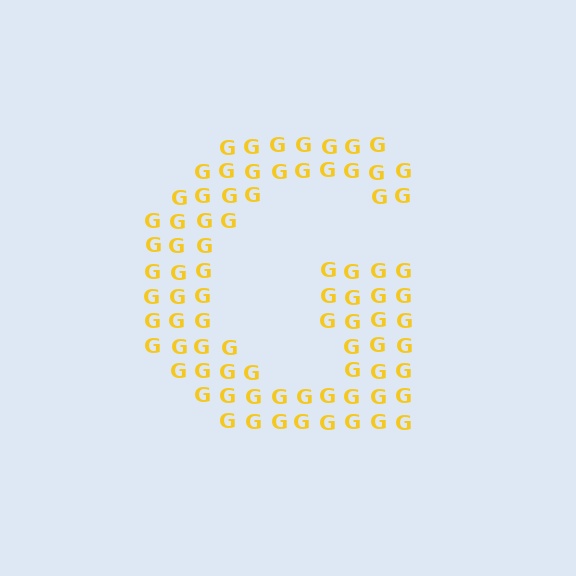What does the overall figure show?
The overall figure shows the letter G.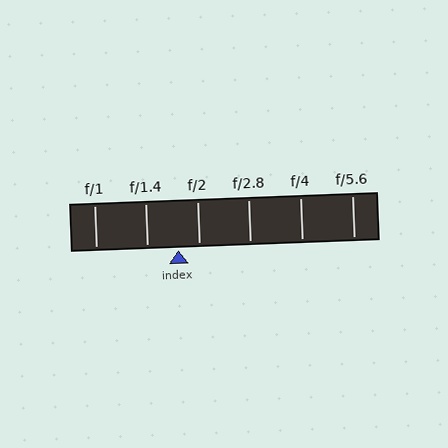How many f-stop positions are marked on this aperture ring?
There are 6 f-stop positions marked.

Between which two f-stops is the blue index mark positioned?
The index mark is between f/1.4 and f/2.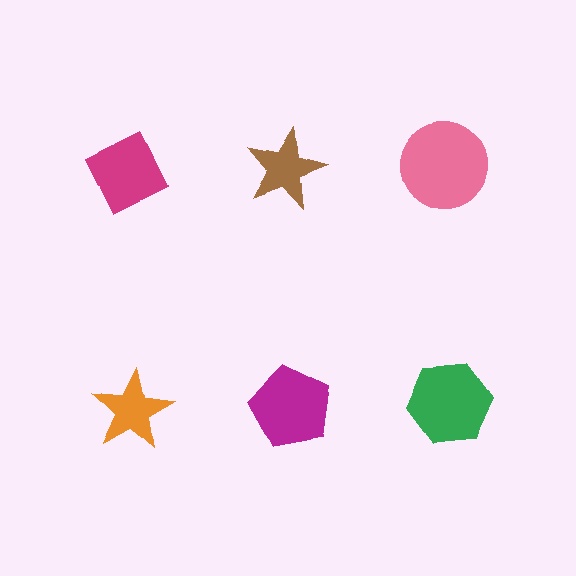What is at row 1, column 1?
A magenta diamond.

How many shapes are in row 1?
3 shapes.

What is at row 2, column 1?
An orange star.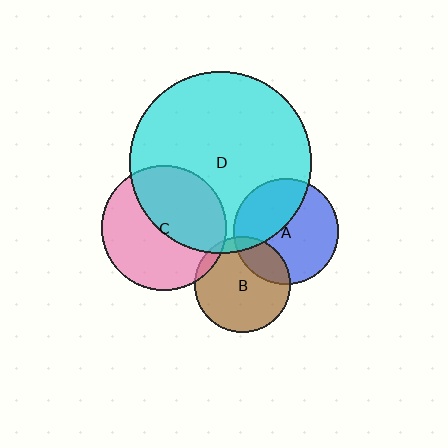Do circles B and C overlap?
Yes.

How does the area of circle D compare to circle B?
Approximately 3.7 times.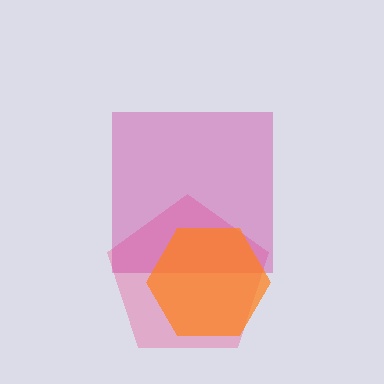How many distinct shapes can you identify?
There are 3 distinct shapes: a pink pentagon, a magenta square, an orange hexagon.